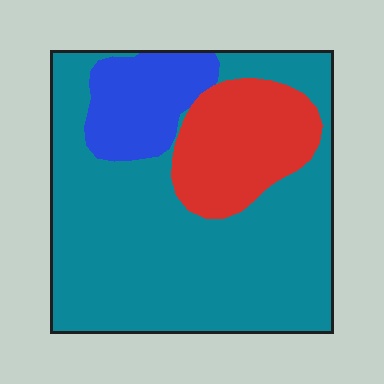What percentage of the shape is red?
Red covers around 20% of the shape.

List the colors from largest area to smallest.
From largest to smallest: teal, red, blue.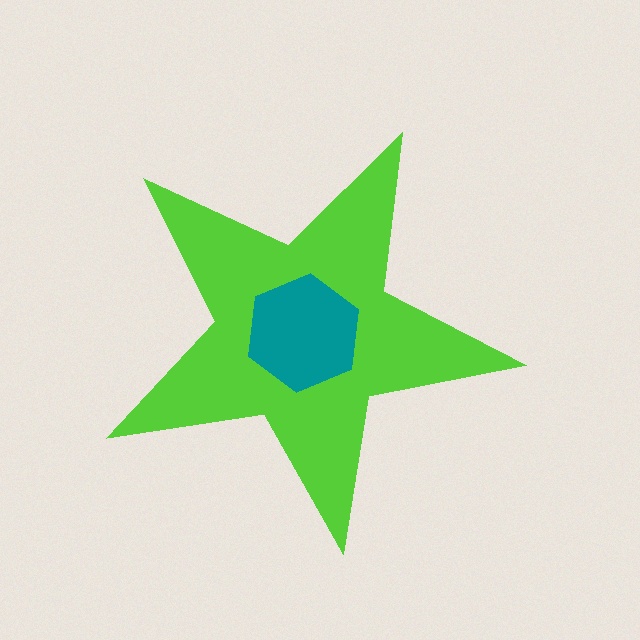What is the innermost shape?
The teal hexagon.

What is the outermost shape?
The lime star.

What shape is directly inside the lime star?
The teal hexagon.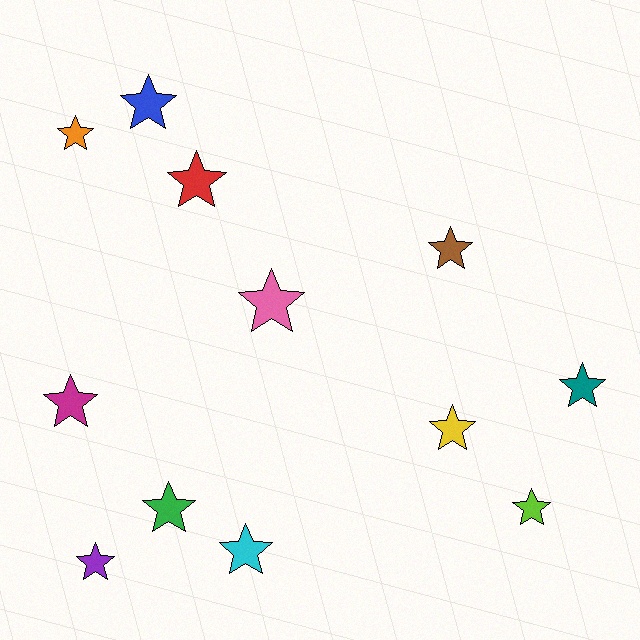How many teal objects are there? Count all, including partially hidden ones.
There is 1 teal object.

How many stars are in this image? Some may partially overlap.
There are 12 stars.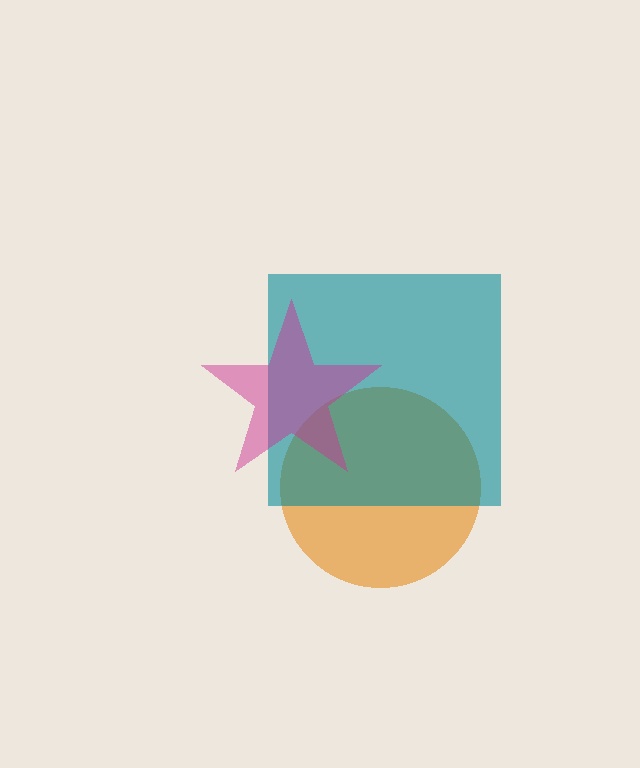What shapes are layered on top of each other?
The layered shapes are: an orange circle, a teal square, a magenta star.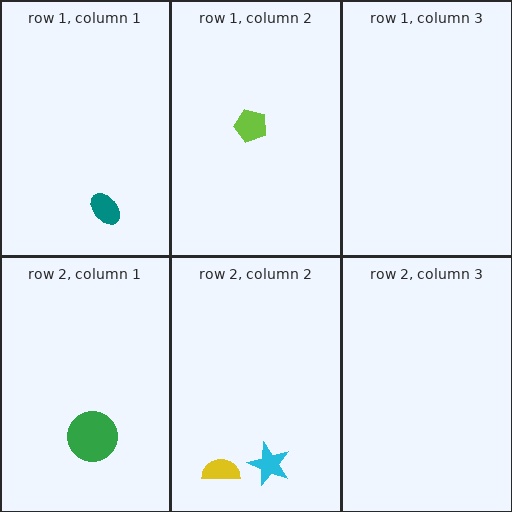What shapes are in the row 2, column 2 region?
The yellow semicircle, the cyan star.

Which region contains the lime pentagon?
The row 1, column 2 region.